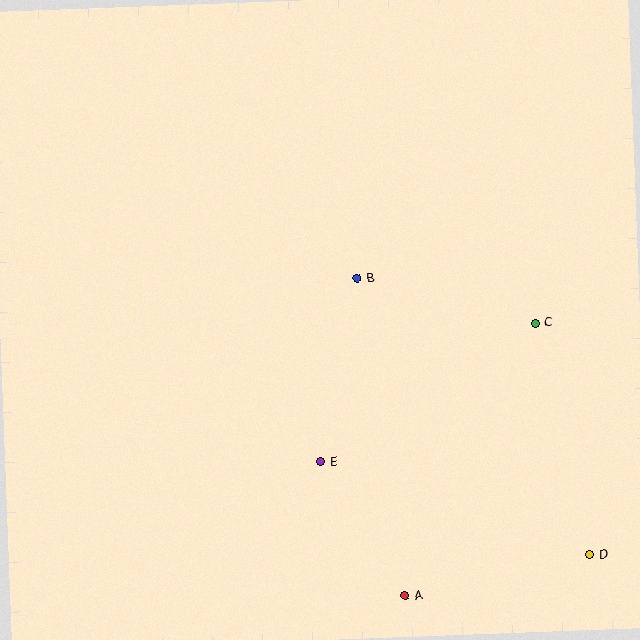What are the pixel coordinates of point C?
Point C is at (535, 323).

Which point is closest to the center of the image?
Point B at (357, 278) is closest to the center.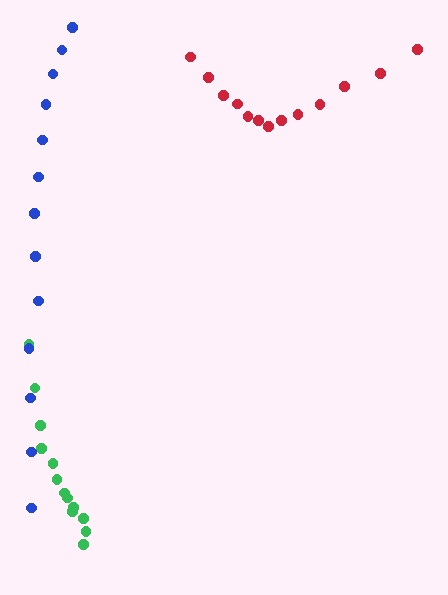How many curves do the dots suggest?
There are 3 distinct paths.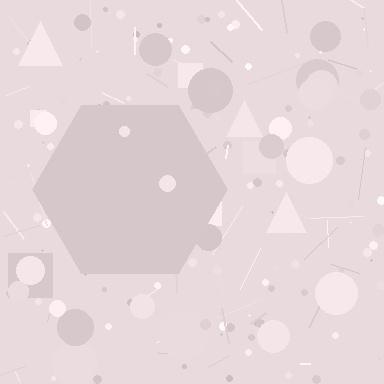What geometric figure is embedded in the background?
A hexagon is embedded in the background.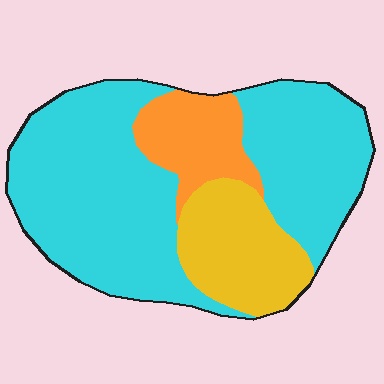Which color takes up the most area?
Cyan, at roughly 65%.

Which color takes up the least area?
Orange, at roughly 15%.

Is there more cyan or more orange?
Cyan.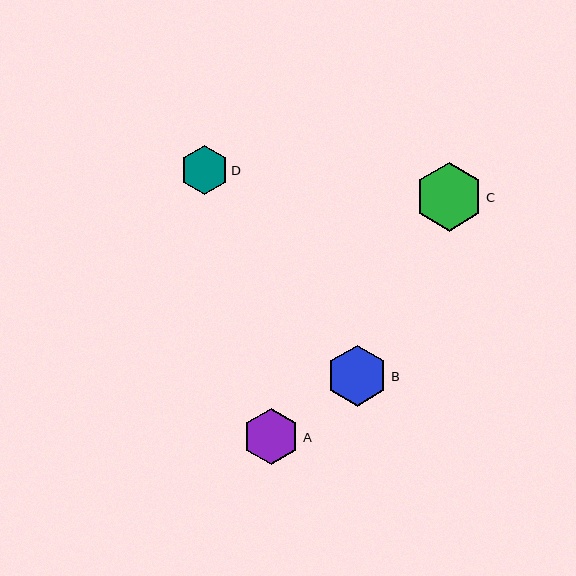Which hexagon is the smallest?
Hexagon D is the smallest with a size of approximately 49 pixels.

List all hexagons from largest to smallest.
From largest to smallest: C, B, A, D.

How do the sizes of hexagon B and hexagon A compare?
Hexagon B and hexagon A are approximately the same size.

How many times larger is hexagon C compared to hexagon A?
Hexagon C is approximately 1.2 times the size of hexagon A.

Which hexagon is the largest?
Hexagon C is the largest with a size of approximately 68 pixels.